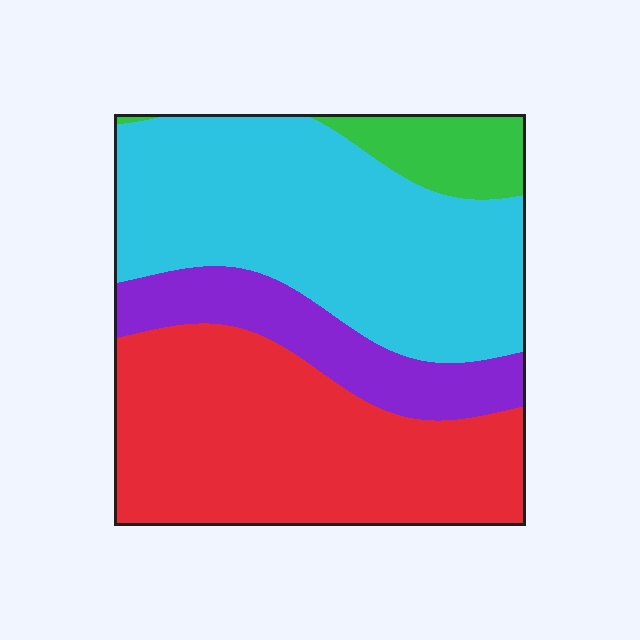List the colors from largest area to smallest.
From largest to smallest: cyan, red, purple, green.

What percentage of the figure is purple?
Purple takes up less than a sixth of the figure.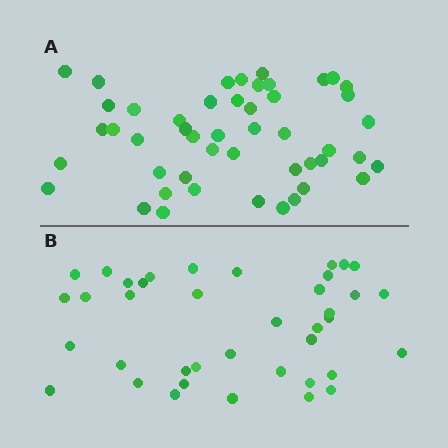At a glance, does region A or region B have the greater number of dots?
Region A (the top region) has more dots.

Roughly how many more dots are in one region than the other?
Region A has roughly 8 or so more dots than region B.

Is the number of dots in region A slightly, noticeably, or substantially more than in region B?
Region A has only slightly more — the two regions are fairly close. The ratio is roughly 1.2 to 1.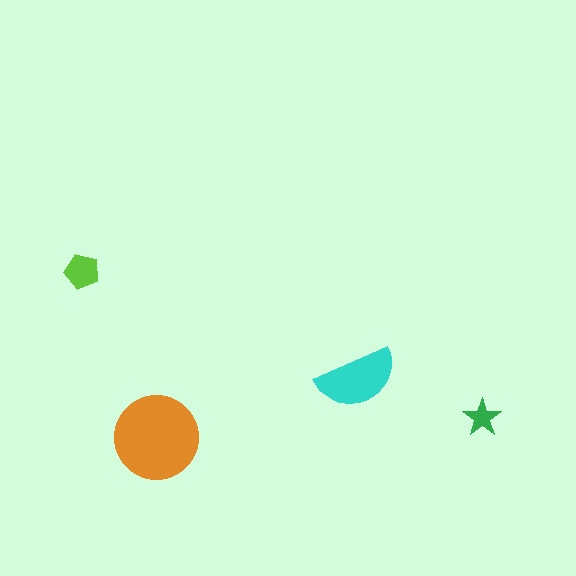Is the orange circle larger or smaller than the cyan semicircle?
Larger.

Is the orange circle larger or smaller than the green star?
Larger.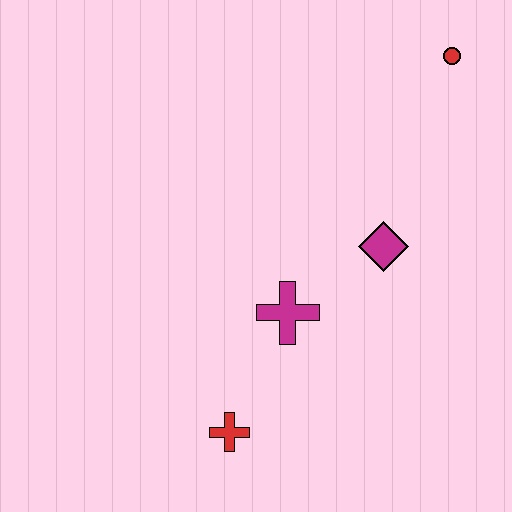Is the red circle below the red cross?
No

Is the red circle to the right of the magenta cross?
Yes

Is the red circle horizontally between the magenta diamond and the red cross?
No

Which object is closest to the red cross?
The magenta cross is closest to the red cross.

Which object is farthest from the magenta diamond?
The red cross is farthest from the magenta diamond.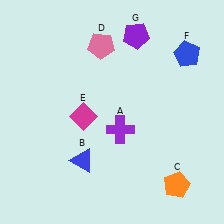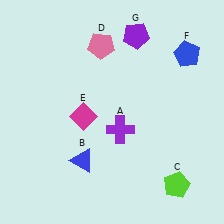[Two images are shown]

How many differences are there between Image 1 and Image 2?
There is 1 difference between the two images.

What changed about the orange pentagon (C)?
In Image 1, C is orange. In Image 2, it changed to lime.